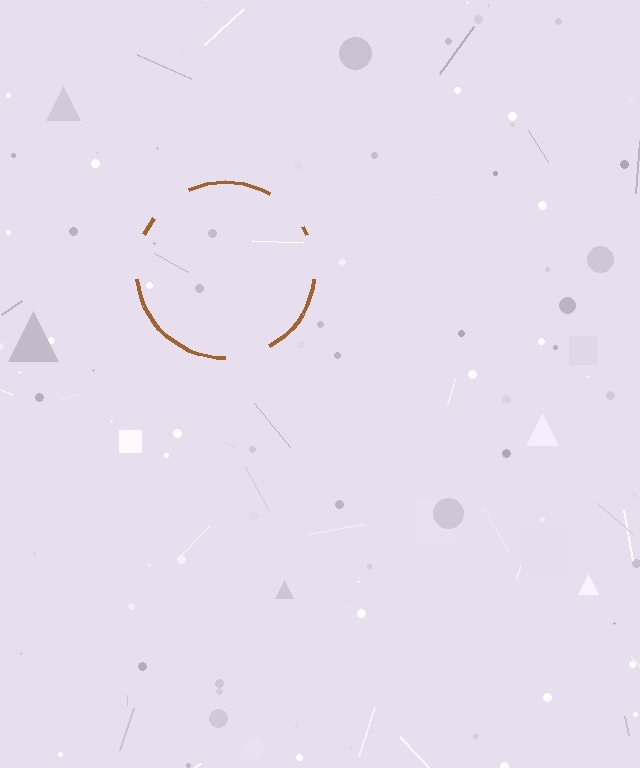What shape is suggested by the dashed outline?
The dashed outline suggests a circle.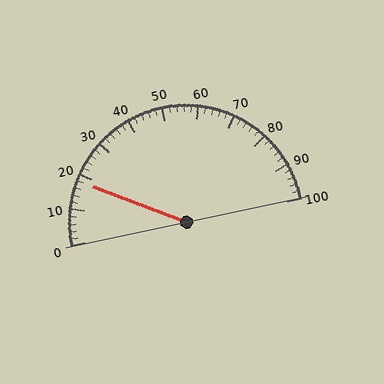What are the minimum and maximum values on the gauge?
The gauge ranges from 0 to 100.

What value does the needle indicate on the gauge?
The needle indicates approximately 18.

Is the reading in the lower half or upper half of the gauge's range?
The reading is in the lower half of the range (0 to 100).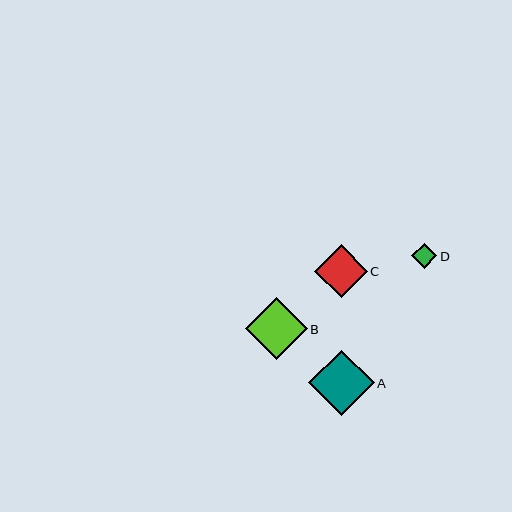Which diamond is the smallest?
Diamond D is the smallest with a size of approximately 25 pixels.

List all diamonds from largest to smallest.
From largest to smallest: A, B, C, D.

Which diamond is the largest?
Diamond A is the largest with a size of approximately 66 pixels.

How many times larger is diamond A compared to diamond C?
Diamond A is approximately 1.3 times the size of diamond C.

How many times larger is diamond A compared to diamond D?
Diamond A is approximately 2.6 times the size of diamond D.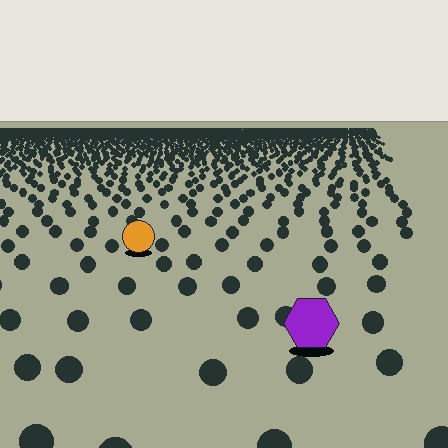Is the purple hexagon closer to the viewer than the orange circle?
Yes. The purple hexagon is closer — you can tell from the texture gradient: the ground texture is coarser near it.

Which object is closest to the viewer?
The purple hexagon is closest. The texture marks near it are larger and more spread out.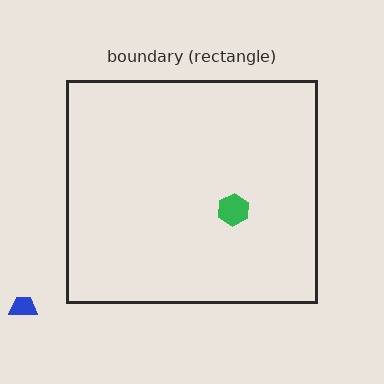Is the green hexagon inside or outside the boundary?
Inside.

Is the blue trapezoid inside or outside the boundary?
Outside.